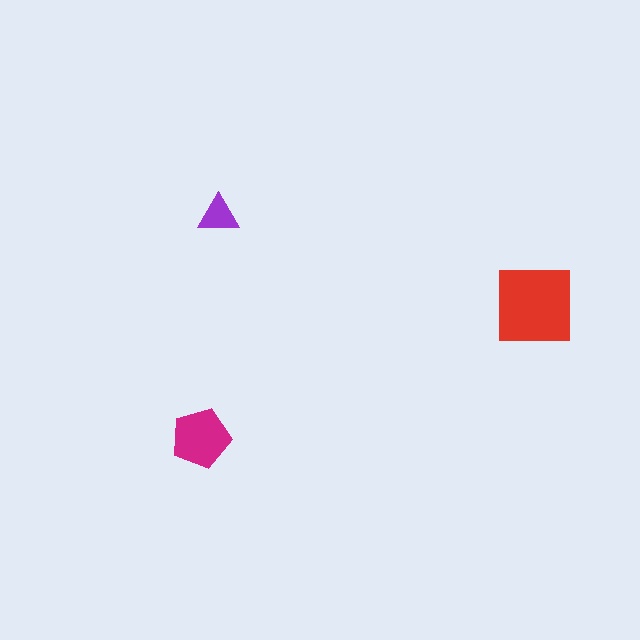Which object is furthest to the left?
The magenta pentagon is leftmost.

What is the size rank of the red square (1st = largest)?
1st.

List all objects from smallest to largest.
The purple triangle, the magenta pentagon, the red square.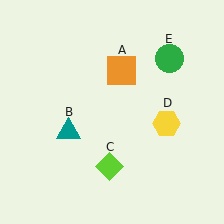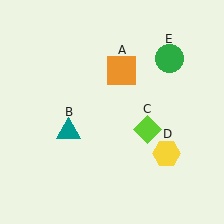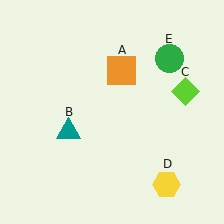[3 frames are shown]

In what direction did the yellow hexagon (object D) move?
The yellow hexagon (object D) moved down.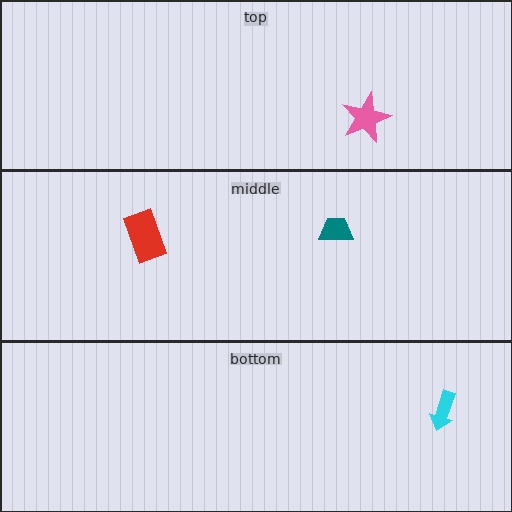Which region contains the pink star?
The top region.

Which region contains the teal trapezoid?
The middle region.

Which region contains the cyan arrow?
The bottom region.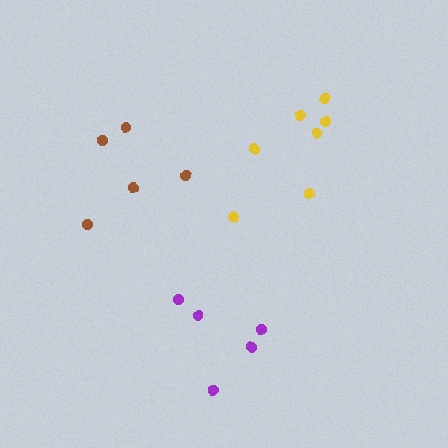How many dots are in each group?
Group 1: 7 dots, Group 2: 5 dots, Group 3: 5 dots (17 total).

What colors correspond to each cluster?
The clusters are colored: yellow, brown, purple.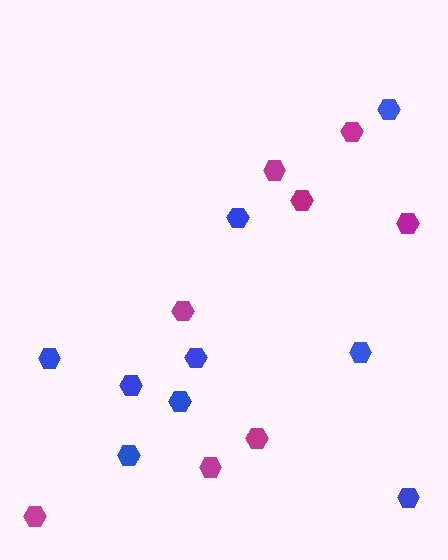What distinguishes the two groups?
There are 2 groups: one group of blue hexagons (9) and one group of magenta hexagons (8).